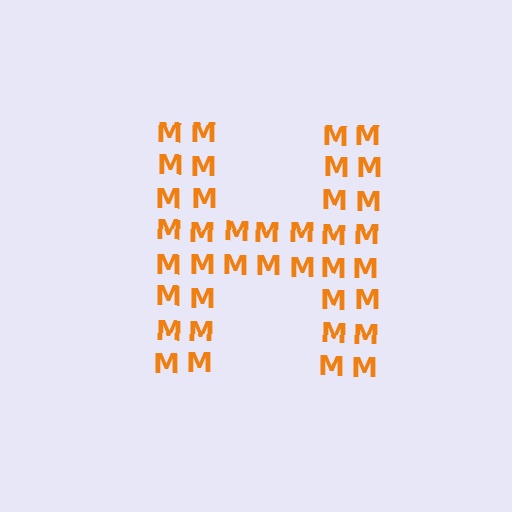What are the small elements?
The small elements are letter M's.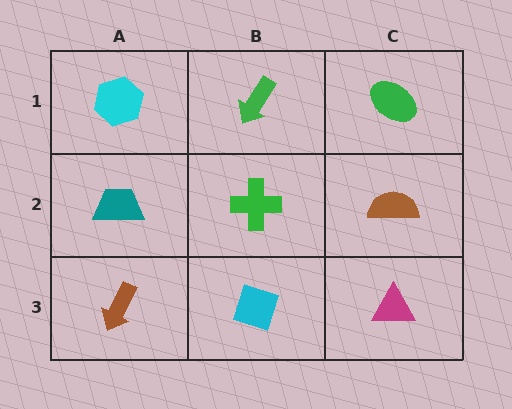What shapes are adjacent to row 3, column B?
A green cross (row 2, column B), a brown arrow (row 3, column A), a magenta triangle (row 3, column C).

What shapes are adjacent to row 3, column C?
A brown semicircle (row 2, column C), a cyan diamond (row 3, column B).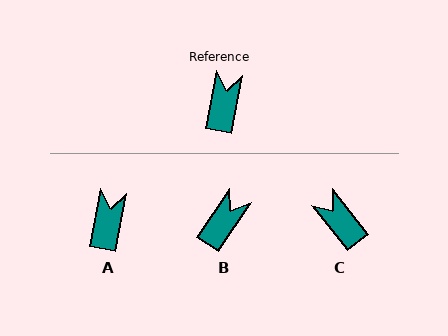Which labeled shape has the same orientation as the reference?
A.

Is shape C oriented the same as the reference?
No, it is off by about 49 degrees.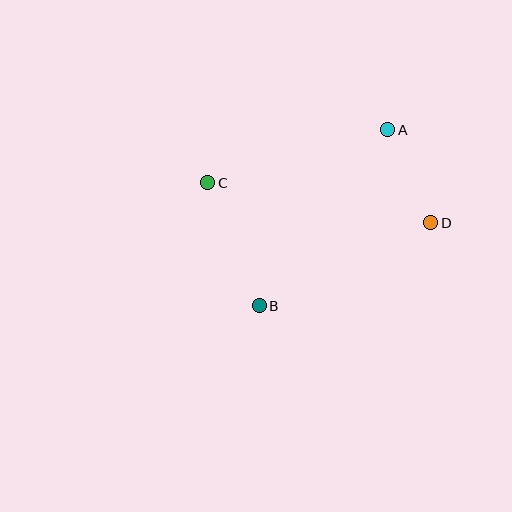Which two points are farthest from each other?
Points C and D are farthest from each other.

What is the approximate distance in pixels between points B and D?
The distance between B and D is approximately 190 pixels.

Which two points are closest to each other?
Points A and D are closest to each other.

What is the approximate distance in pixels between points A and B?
The distance between A and B is approximately 218 pixels.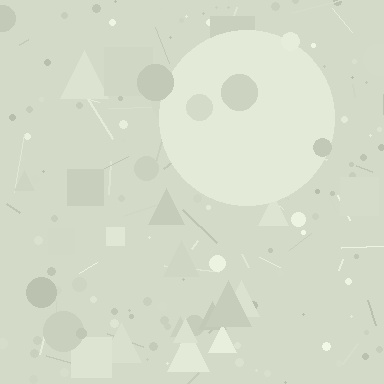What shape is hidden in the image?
A circle is hidden in the image.